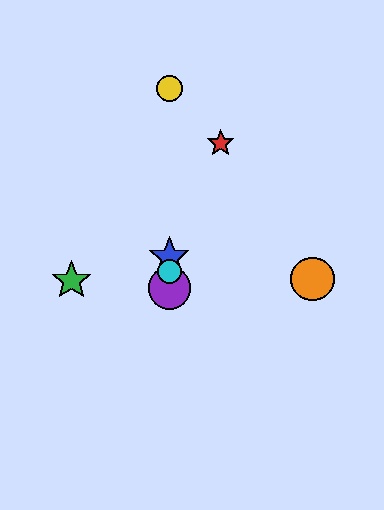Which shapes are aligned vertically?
The blue star, the yellow circle, the purple circle, the cyan circle are aligned vertically.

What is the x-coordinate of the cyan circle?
The cyan circle is at x≈169.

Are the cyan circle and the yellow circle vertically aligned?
Yes, both are at x≈169.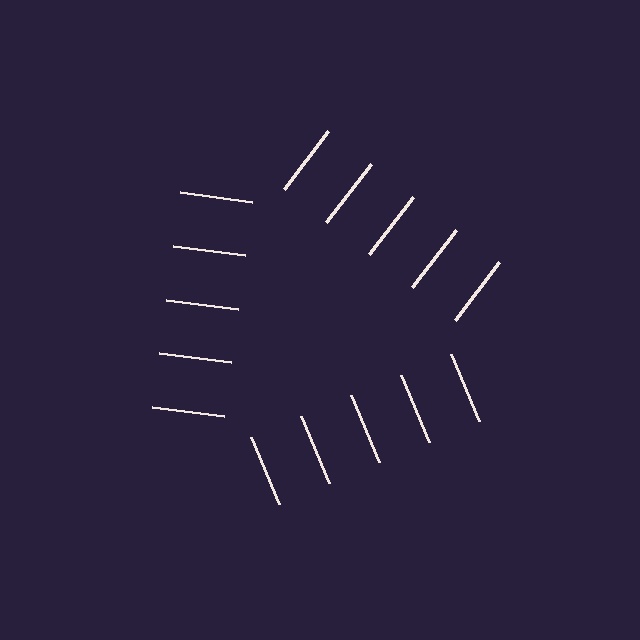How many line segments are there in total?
15 — 5 along each of the 3 edges.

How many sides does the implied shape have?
3 sides — the line-ends trace a triangle.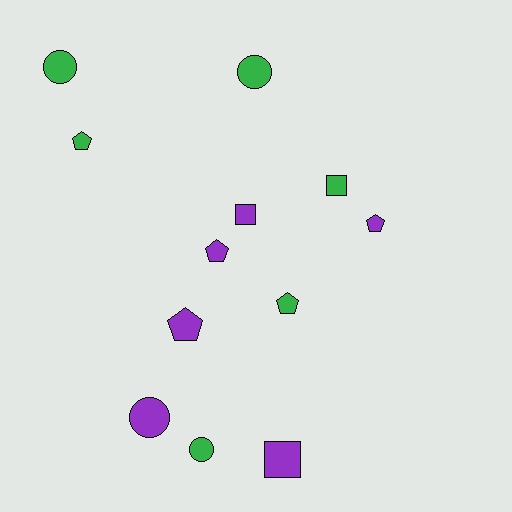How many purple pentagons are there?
There are 3 purple pentagons.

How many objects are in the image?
There are 12 objects.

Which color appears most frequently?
Purple, with 6 objects.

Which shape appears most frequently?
Pentagon, with 5 objects.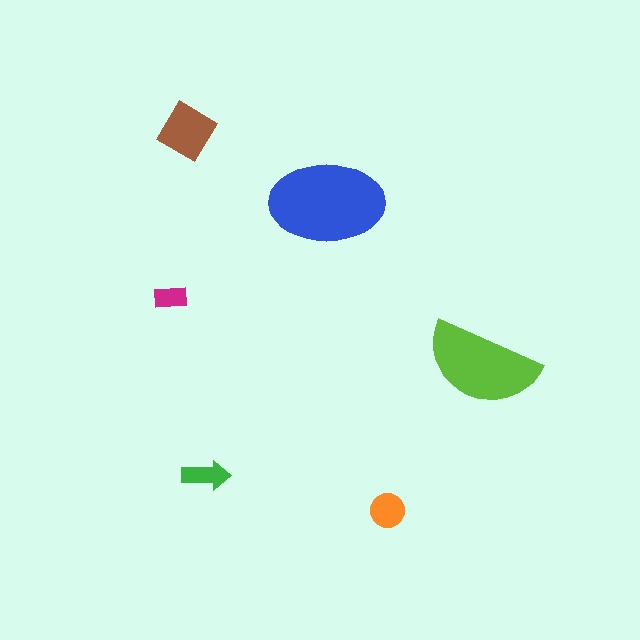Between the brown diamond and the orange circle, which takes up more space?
The brown diamond.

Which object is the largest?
The blue ellipse.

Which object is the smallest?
The magenta rectangle.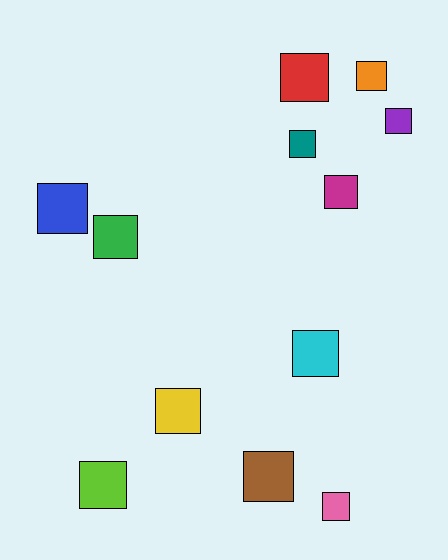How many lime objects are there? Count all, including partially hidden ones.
There is 1 lime object.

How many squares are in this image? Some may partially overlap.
There are 12 squares.